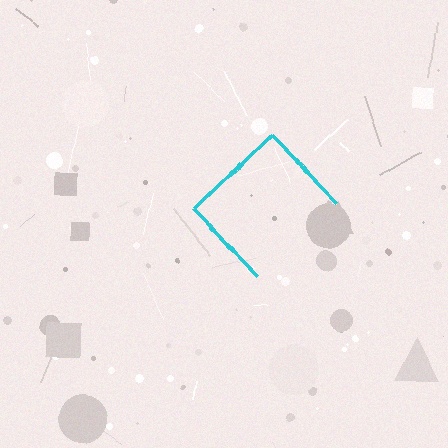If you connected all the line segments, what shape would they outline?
They would outline a diamond.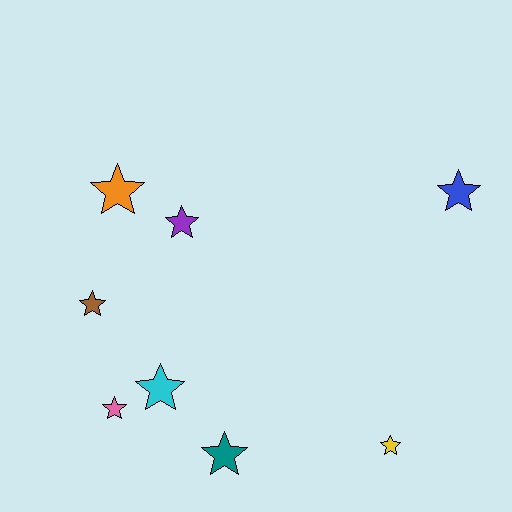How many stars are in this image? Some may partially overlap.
There are 8 stars.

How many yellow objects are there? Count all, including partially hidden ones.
There is 1 yellow object.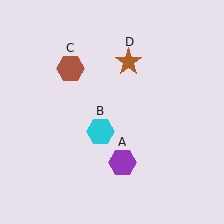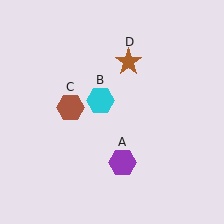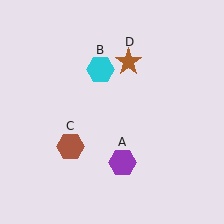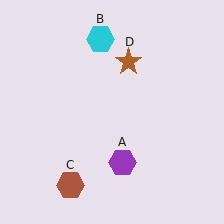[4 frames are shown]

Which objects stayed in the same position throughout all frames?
Purple hexagon (object A) and brown star (object D) remained stationary.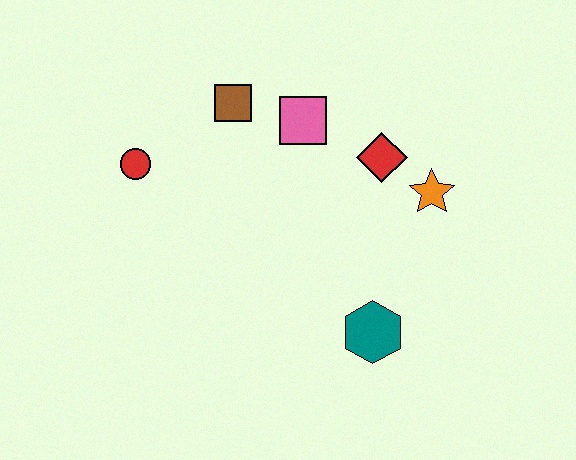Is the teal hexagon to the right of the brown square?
Yes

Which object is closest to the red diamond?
The orange star is closest to the red diamond.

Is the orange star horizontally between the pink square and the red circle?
No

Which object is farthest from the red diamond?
The red circle is farthest from the red diamond.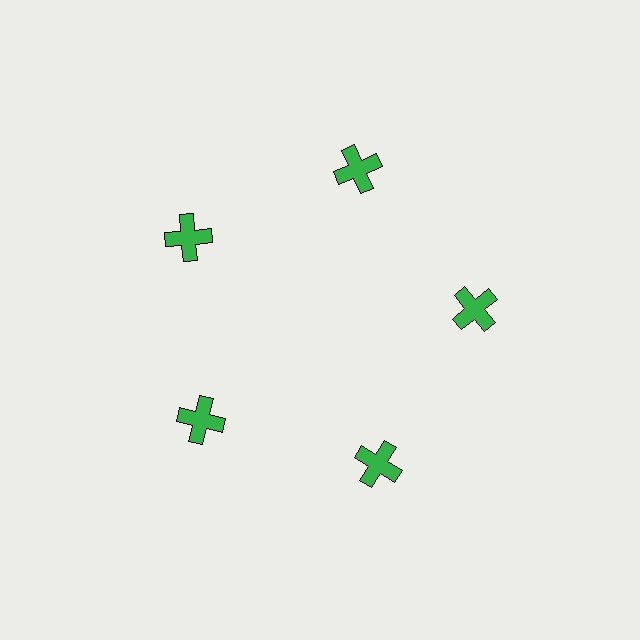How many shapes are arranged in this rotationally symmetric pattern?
There are 5 shapes, arranged in 5 groups of 1.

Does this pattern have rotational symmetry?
Yes, this pattern has 5-fold rotational symmetry. It looks the same after rotating 72 degrees around the center.